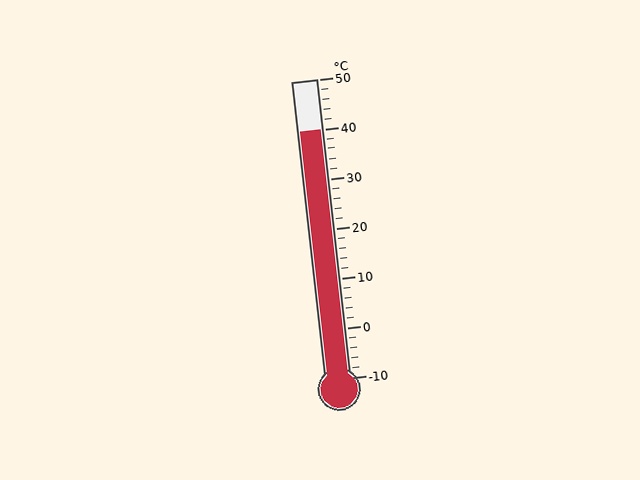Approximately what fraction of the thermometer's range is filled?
The thermometer is filled to approximately 85% of its range.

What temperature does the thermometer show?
The thermometer shows approximately 40°C.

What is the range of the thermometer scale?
The thermometer scale ranges from -10°C to 50°C.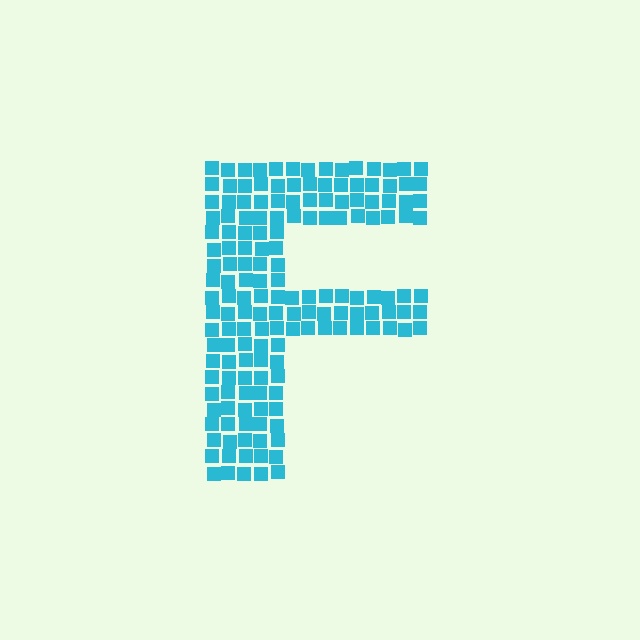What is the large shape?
The large shape is the letter F.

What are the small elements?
The small elements are squares.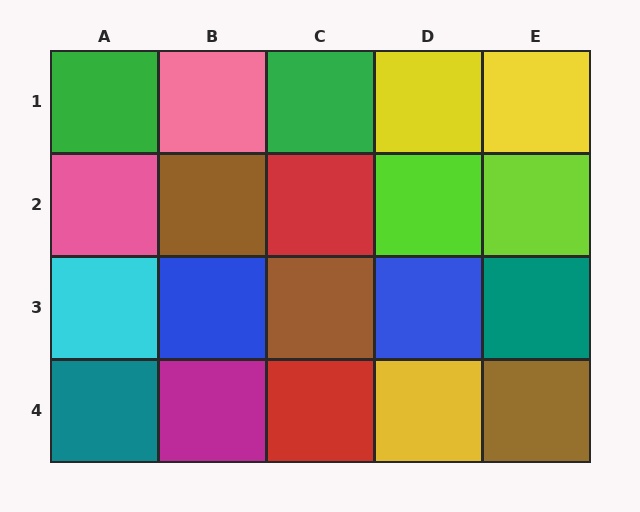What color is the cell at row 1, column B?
Pink.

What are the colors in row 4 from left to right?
Teal, magenta, red, yellow, brown.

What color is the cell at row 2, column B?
Brown.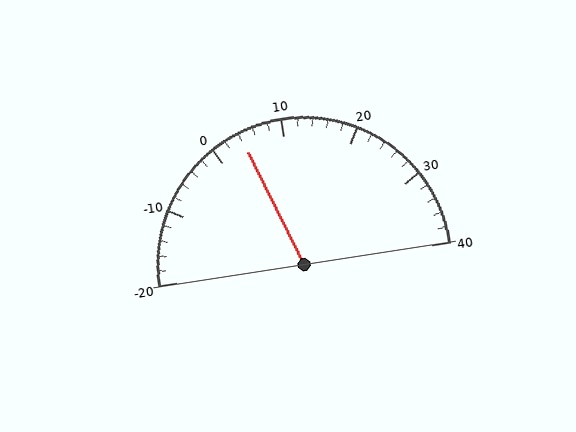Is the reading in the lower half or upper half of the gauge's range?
The reading is in the lower half of the range (-20 to 40).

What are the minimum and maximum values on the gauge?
The gauge ranges from -20 to 40.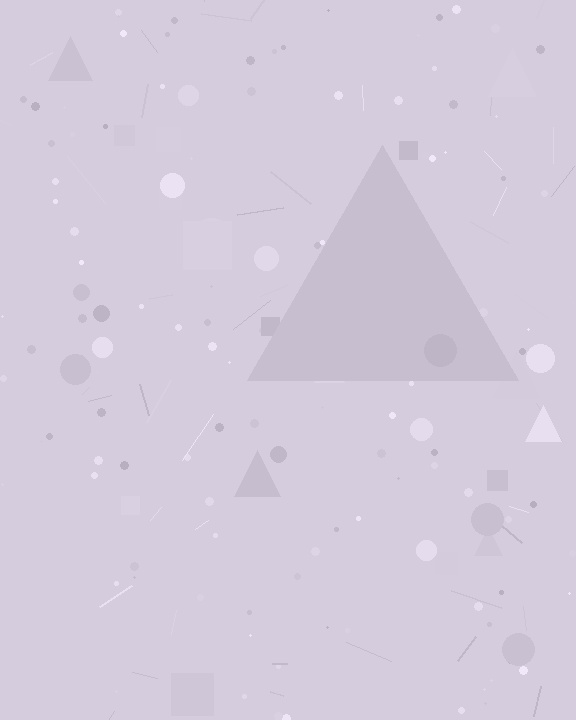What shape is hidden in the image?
A triangle is hidden in the image.